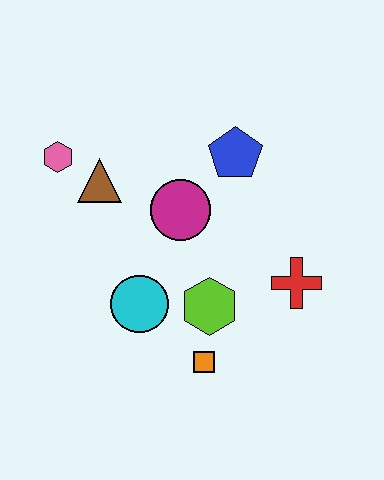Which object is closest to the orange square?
The lime hexagon is closest to the orange square.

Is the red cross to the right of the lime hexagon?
Yes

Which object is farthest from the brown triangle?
The red cross is farthest from the brown triangle.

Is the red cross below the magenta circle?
Yes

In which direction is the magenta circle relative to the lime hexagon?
The magenta circle is above the lime hexagon.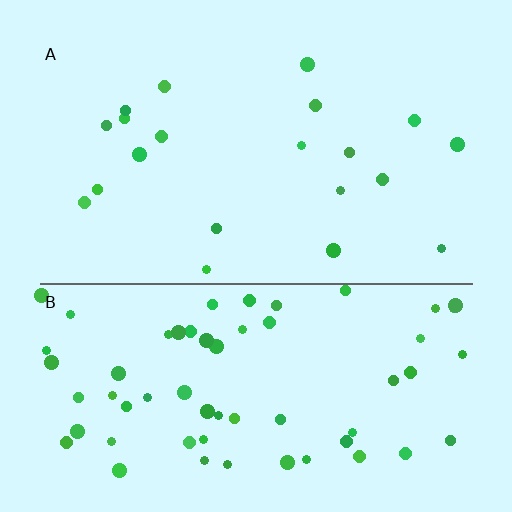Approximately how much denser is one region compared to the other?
Approximately 3.0× — region B over region A.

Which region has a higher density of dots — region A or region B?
B (the bottom).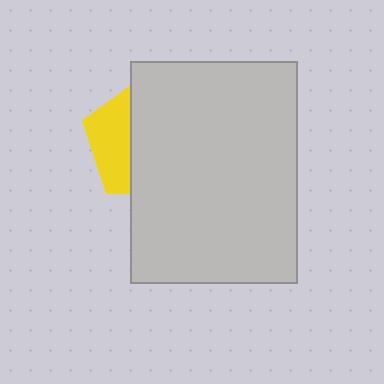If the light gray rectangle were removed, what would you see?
You would see the complete yellow pentagon.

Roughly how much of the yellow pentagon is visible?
A small part of it is visible (roughly 33%).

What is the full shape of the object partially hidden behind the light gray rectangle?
The partially hidden object is a yellow pentagon.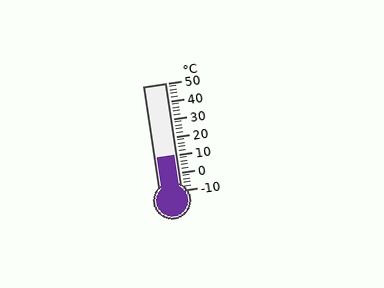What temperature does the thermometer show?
The thermometer shows approximately 10°C.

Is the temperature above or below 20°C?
The temperature is below 20°C.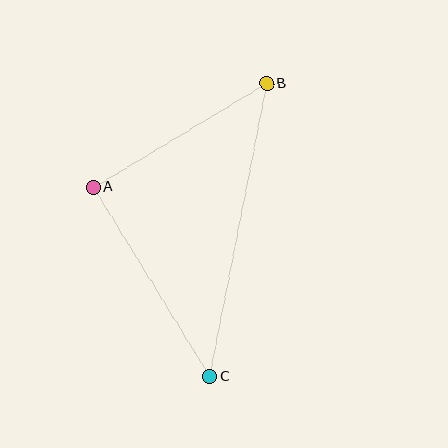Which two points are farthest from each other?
Points B and C are farthest from each other.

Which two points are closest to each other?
Points A and B are closest to each other.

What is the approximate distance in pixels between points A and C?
The distance between A and C is approximately 222 pixels.